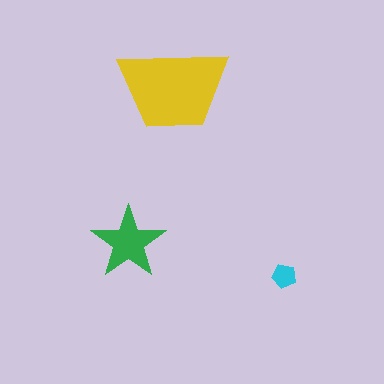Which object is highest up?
The yellow trapezoid is topmost.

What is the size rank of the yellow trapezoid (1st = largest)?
1st.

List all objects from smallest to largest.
The cyan pentagon, the green star, the yellow trapezoid.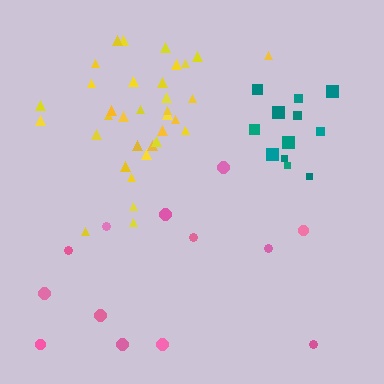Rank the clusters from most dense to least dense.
teal, yellow, pink.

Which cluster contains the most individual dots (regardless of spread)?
Yellow (34).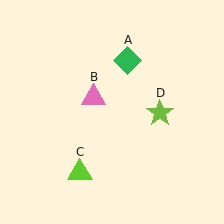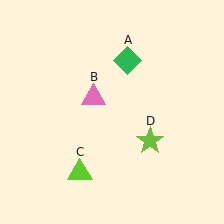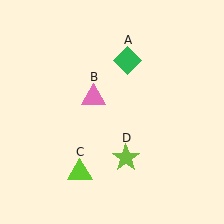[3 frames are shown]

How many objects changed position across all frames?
1 object changed position: lime star (object D).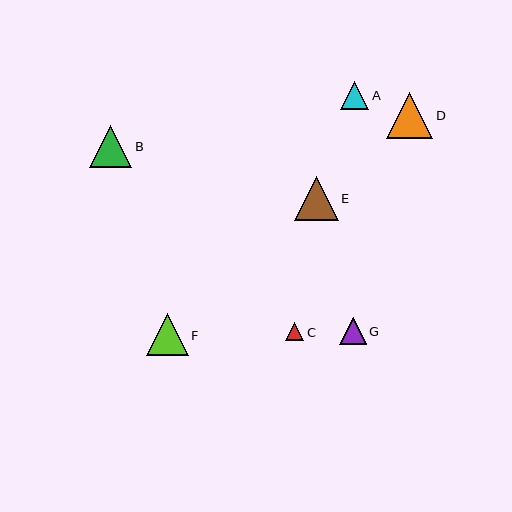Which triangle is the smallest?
Triangle C is the smallest with a size of approximately 18 pixels.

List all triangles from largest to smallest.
From largest to smallest: D, E, B, F, A, G, C.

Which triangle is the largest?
Triangle D is the largest with a size of approximately 46 pixels.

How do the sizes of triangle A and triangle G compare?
Triangle A and triangle G are approximately the same size.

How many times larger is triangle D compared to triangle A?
Triangle D is approximately 1.6 times the size of triangle A.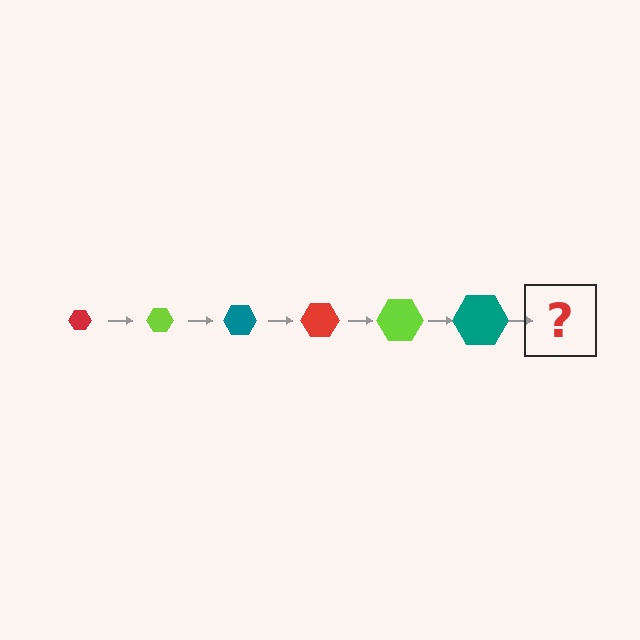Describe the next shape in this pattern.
It should be a red hexagon, larger than the previous one.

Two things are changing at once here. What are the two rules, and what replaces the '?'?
The two rules are that the hexagon grows larger each step and the color cycles through red, lime, and teal. The '?' should be a red hexagon, larger than the previous one.